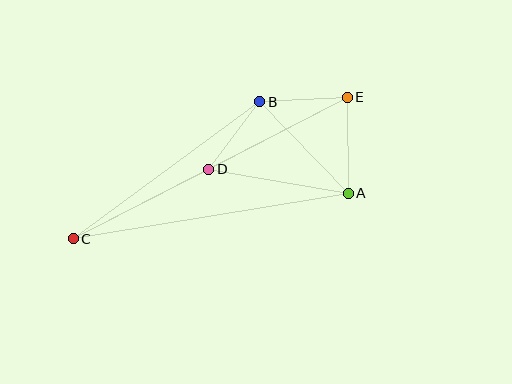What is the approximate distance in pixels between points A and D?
The distance between A and D is approximately 142 pixels.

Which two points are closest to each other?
Points B and D are closest to each other.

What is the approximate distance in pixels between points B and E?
The distance between B and E is approximately 87 pixels.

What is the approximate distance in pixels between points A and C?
The distance between A and C is approximately 279 pixels.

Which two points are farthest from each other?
Points C and E are farthest from each other.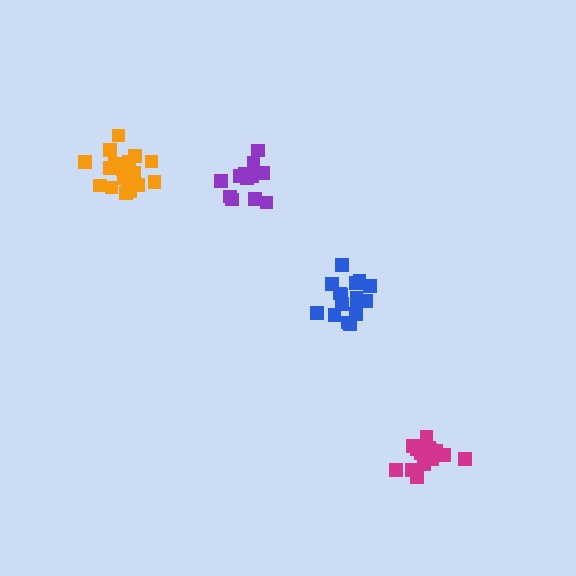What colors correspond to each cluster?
The clusters are colored: purple, orange, magenta, blue.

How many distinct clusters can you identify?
There are 4 distinct clusters.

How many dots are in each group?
Group 1: 13 dots, Group 2: 19 dots, Group 3: 16 dots, Group 4: 16 dots (64 total).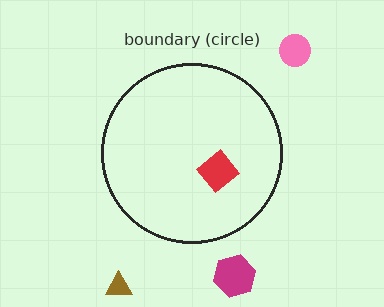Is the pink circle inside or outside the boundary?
Outside.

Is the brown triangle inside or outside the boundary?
Outside.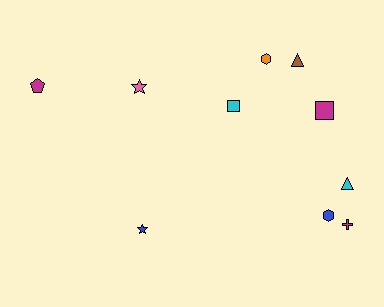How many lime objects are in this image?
There are no lime objects.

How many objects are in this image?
There are 10 objects.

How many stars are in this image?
There are 2 stars.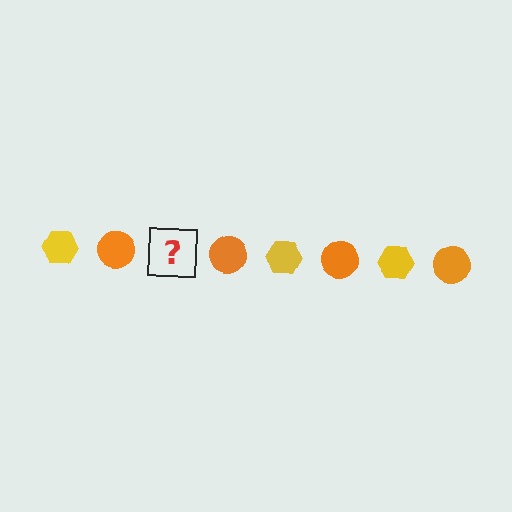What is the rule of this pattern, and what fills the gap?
The rule is that the pattern alternates between yellow hexagon and orange circle. The gap should be filled with a yellow hexagon.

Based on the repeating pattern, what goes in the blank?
The blank should be a yellow hexagon.